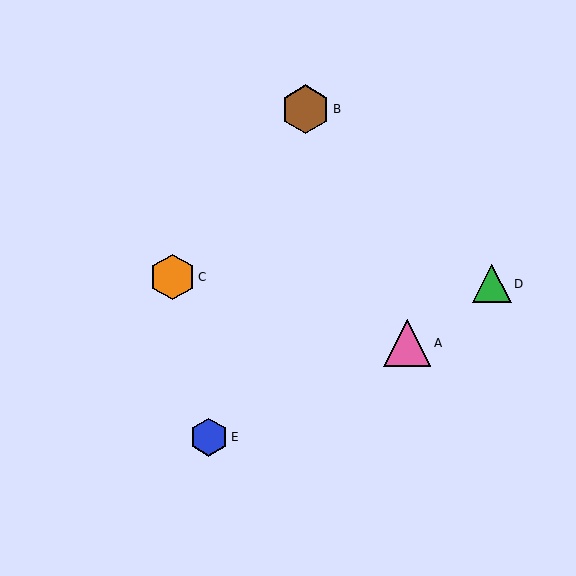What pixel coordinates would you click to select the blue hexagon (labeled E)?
Click at (209, 437) to select the blue hexagon E.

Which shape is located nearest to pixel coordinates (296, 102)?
The brown hexagon (labeled B) at (306, 109) is nearest to that location.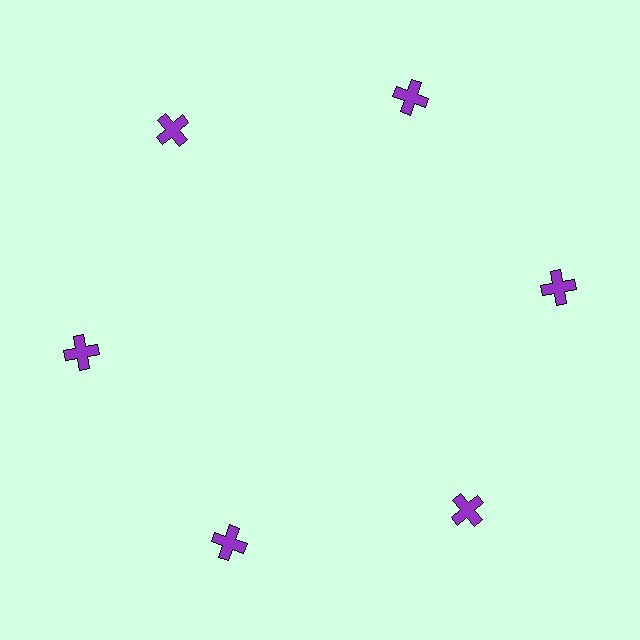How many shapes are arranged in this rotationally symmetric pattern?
There are 6 shapes, arranged in 6 groups of 1.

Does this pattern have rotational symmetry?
Yes, this pattern has 6-fold rotational symmetry. It looks the same after rotating 60 degrees around the center.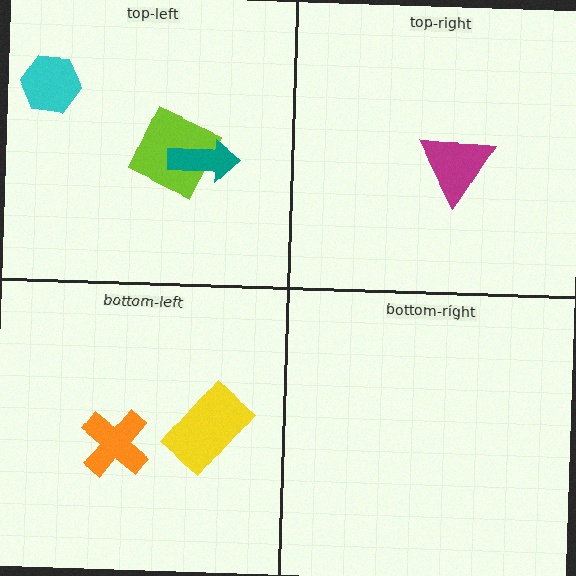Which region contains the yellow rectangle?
The bottom-left region.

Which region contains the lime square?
The top-left region.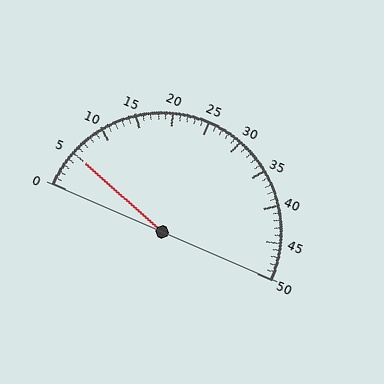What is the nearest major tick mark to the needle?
The nearest major tick mark is 5.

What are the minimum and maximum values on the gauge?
The gauge ranges from 0 to 50.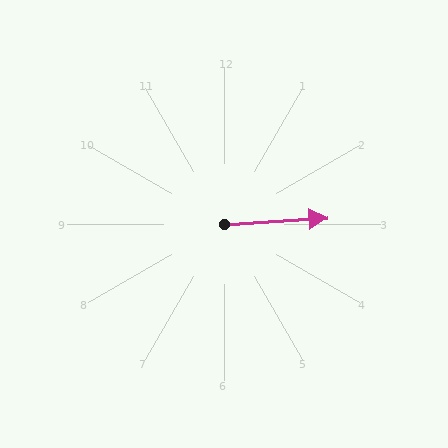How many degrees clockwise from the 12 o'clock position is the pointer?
Approximately 87 degrees.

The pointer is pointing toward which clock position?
Roughly 3 o'clock.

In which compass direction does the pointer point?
East.